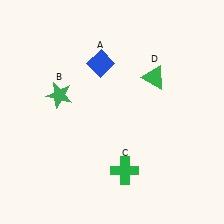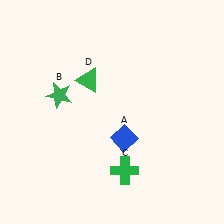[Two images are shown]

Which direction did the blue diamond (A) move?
The blue diamond (A) moved down.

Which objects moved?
The objects that moved are: the blue diamond (A), the green triangle (D).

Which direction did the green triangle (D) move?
The green triangle (D) moved left.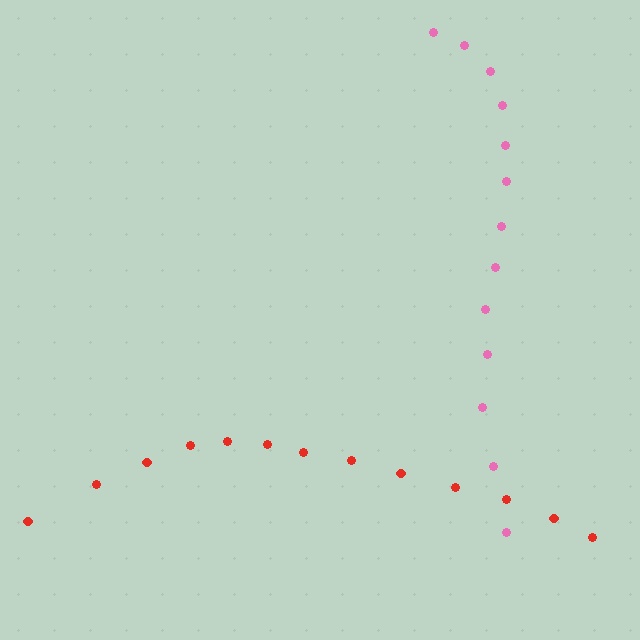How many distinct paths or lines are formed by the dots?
There are 2 distinct paths.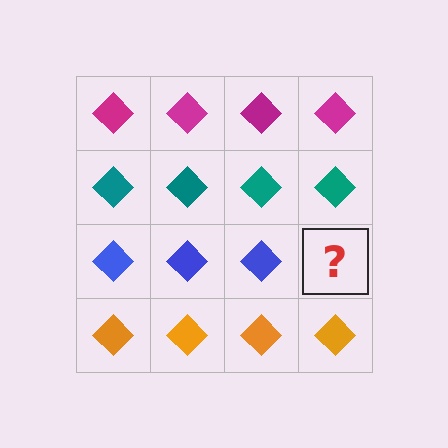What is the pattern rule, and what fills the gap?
The rule is that each row has a consistent color. The gap should be filled with a blue diamond.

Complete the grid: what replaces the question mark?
The question mark should be replaced with a blue diamond.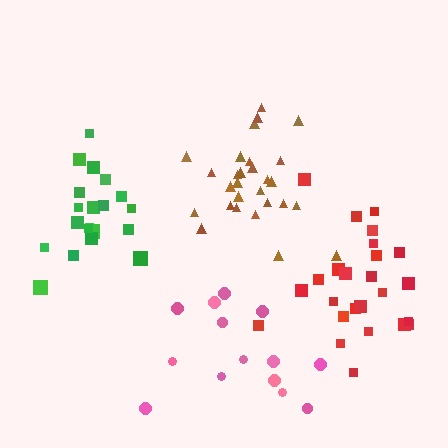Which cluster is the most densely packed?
Brown.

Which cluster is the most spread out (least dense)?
Pink.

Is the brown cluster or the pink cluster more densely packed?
Brown.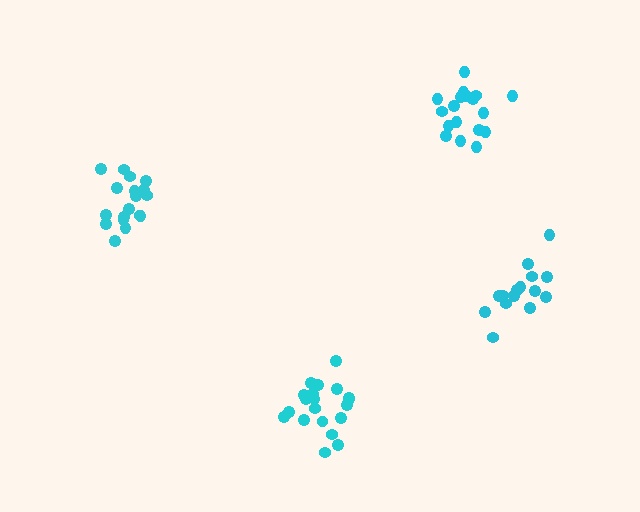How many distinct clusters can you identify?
There are 4 distinct clusters.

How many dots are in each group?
Group 1: 20 dots, Group 2: 18 dots, Group 3: 18 dots, Group 4: 15 dots (71 total).